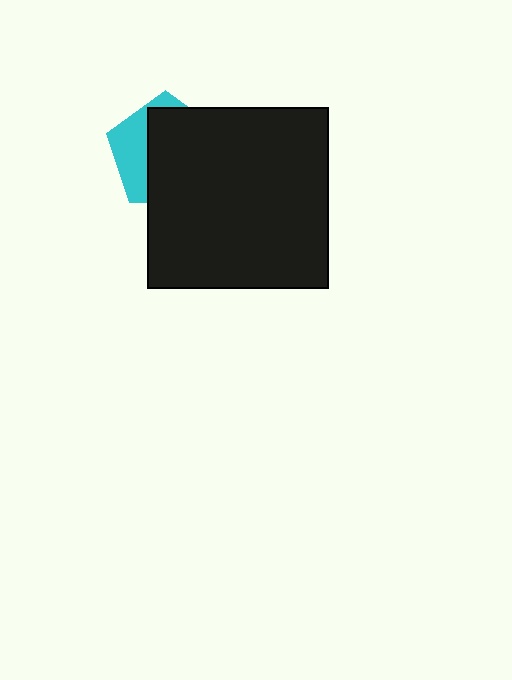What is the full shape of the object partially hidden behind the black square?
The partially hidden object is a cyan pentagon.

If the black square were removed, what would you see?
You would see the complete cyan pentagon.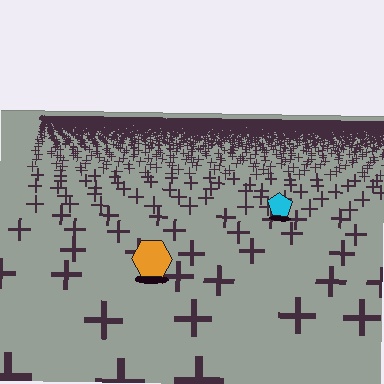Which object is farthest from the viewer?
The cyan pentagon is farthest from the viewer. It appears smaller and the ground texture around it is denser.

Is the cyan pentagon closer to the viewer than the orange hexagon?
No. The orange hexagon is closer — you can tell from the texture gradient: the ground texture is coarser near it.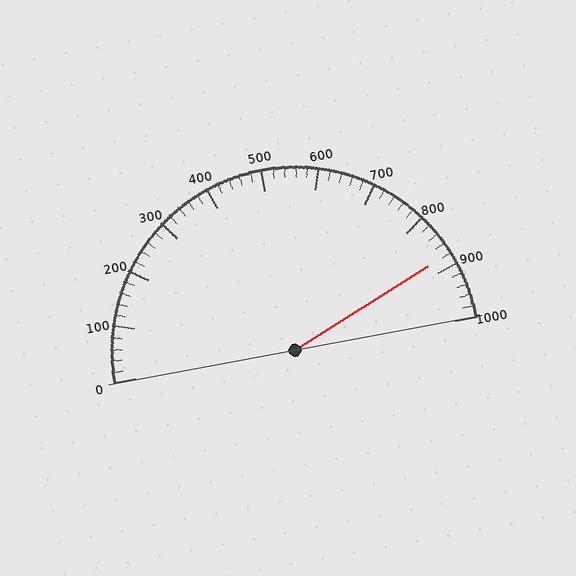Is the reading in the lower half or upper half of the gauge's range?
The reading is in the upper half of the range (0 to 1000).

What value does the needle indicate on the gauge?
The needle indicates approximately 880.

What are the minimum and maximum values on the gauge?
The gauge ranges from 0 to 1000.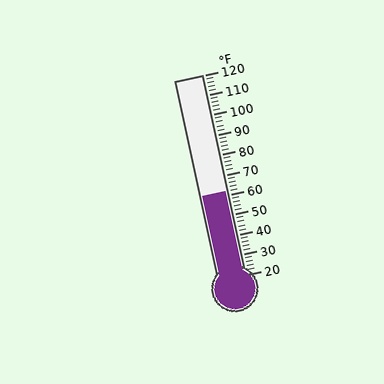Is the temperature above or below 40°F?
The temperature is above 40°F.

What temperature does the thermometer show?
The thermometer shows approximately 62°F.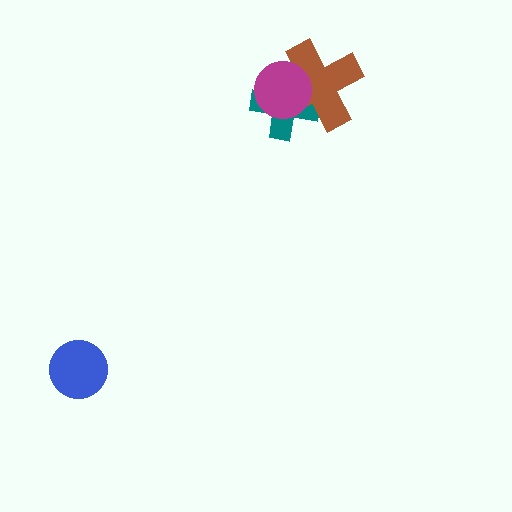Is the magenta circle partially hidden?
No, no other shape covers it.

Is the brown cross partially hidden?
Yes, it is partially covered by another shape.